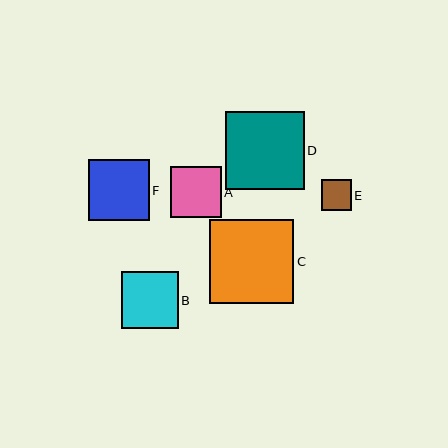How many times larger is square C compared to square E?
Square C is approximately 2.8 times the size of square E.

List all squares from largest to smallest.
From largest to smallest: C, D, F, B, A, E.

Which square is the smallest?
Square E is the smallest with a size of approximately 30 pixels.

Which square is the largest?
Square C is the largest with a size of approximately 84 pixels.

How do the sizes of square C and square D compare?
Square C and square D are approximately the same size.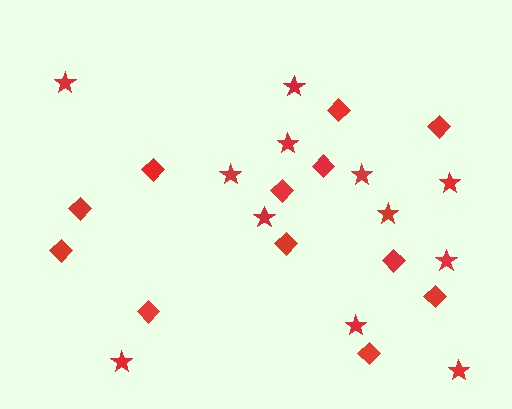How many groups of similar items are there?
There are 2 groups: one group of diamonds (12) and one group of stars (12).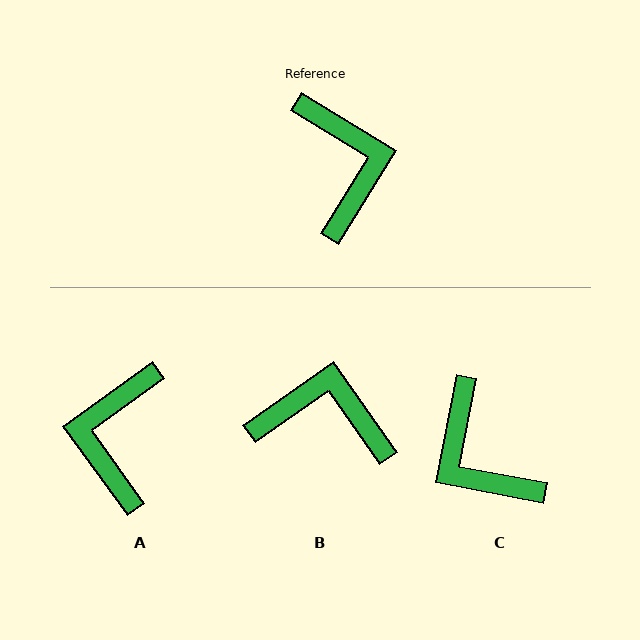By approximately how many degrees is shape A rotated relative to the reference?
Approximately 157 degrees counter-clockwise.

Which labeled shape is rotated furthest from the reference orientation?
C, about 160 degrees away.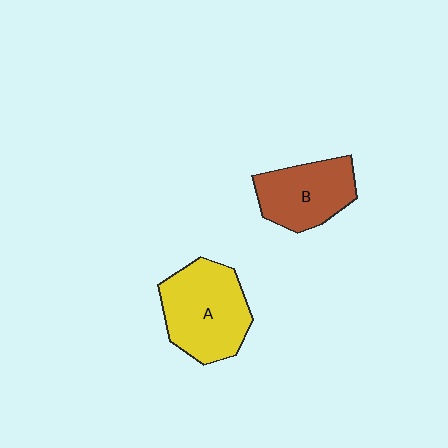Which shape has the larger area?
Shape A (yellow).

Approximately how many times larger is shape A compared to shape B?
Approximately 1.3 times.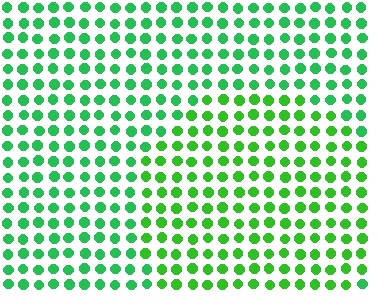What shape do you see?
I see a circle.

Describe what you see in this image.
The image is filled with small green elements in a uniform arrangement. A circle-shaped region is visible where the elements are tinted to a slightly different hue, forming a subtle color boundary.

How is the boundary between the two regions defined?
The boundary is defined purely by a slight shift in hue (about 23 degrees). Spacing, size, and orientation are identical on both sides.